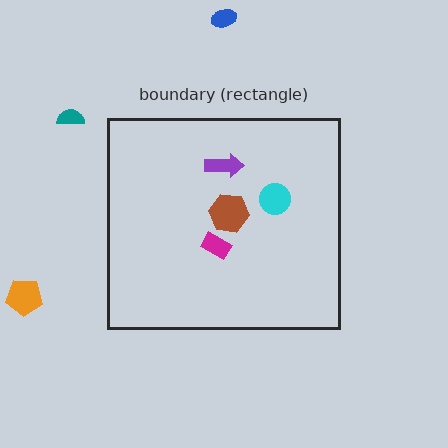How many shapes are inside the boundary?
4 inside, 3 outside.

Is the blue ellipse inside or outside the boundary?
Outside.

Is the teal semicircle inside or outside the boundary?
Outside.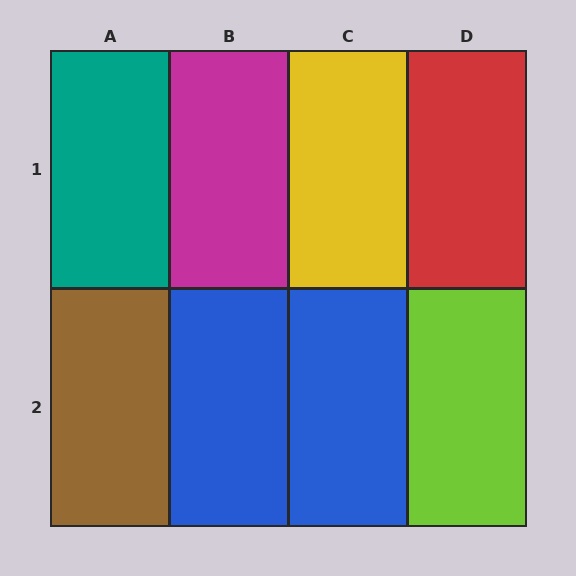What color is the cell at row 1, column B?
Magenta.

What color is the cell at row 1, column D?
Red.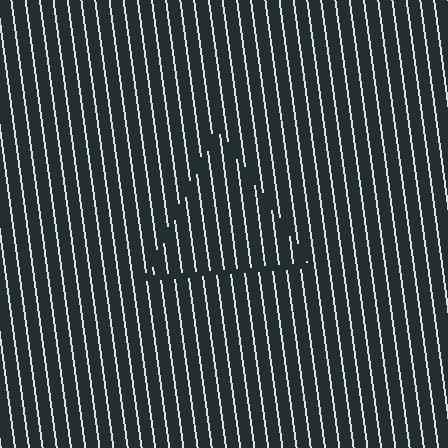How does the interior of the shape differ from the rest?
The interior of the shape contains the same grating, shifted by half a period — the contour is defined by the phase discontinuity where line-ends from the inner and outer gratings abut.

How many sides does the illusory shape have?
3 sides — the line-ends trace a triangle.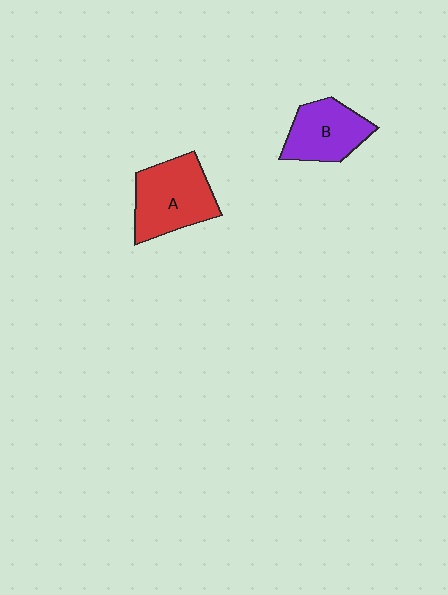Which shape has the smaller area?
Shape B (purple).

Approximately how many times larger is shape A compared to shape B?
Approximately 1.3 times.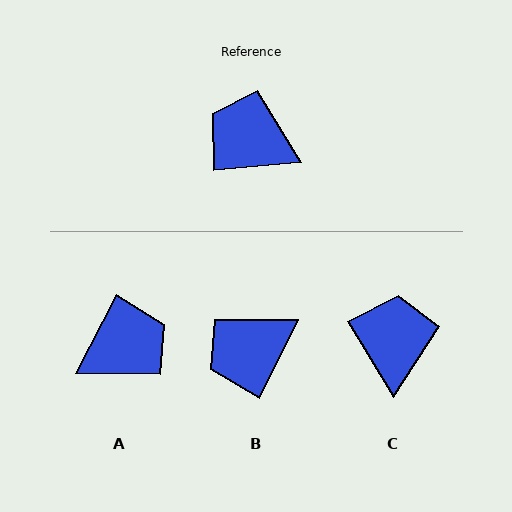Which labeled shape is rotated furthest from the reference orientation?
A, about 122 degrees away.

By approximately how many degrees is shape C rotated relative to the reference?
Approximately 64 degrees clockwise.